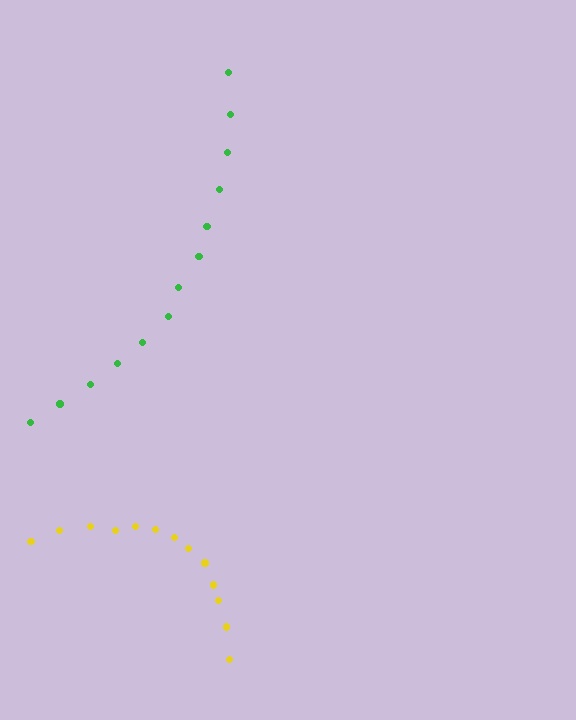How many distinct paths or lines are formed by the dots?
There are 2 distinct paths.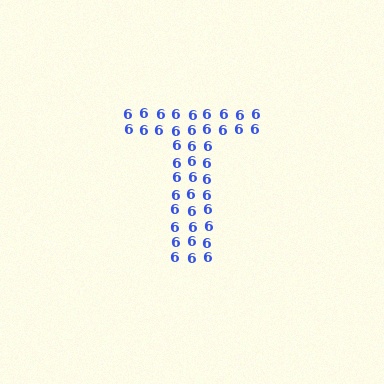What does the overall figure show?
The overall figure shows the letter T.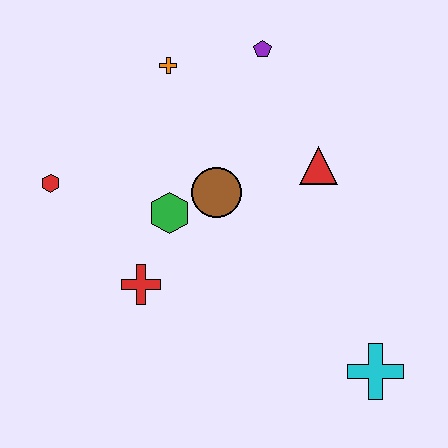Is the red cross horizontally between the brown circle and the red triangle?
No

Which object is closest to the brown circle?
The green hexagon is closest to the brown circle.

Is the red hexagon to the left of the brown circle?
Yes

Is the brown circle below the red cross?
No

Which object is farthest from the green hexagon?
The cyan cross is farthest from the green hexagon.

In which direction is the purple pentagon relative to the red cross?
The purple pentagon is above the red cross.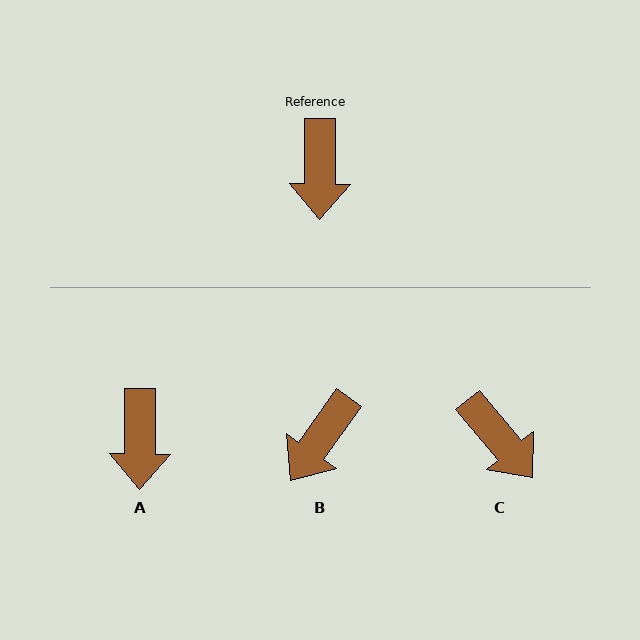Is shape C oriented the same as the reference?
No, it is off by about 40 degrees.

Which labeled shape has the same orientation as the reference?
A.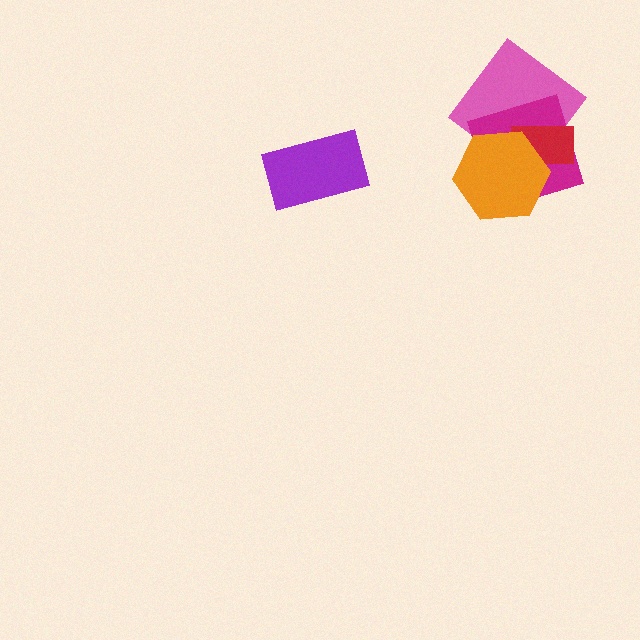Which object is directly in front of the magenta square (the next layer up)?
The red rectangle is directly in front of the magenta square.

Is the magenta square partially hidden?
Yes, it is partially covered by another shape.